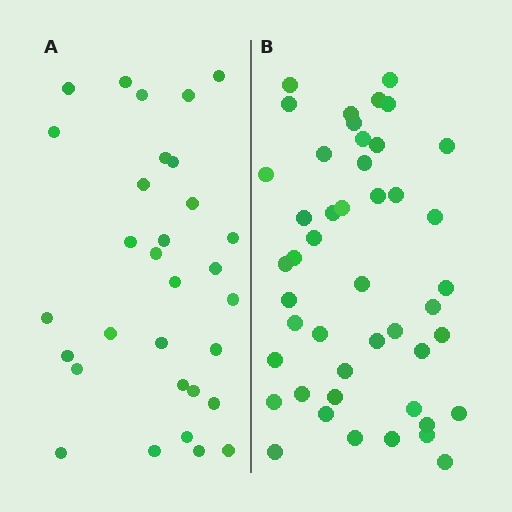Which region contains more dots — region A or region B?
Region B (the right region) has more dots.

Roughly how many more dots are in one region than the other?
Region B has approximately 15 more dots than region A.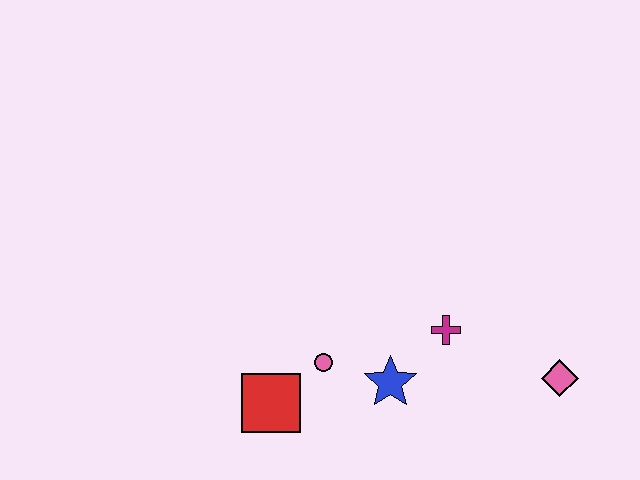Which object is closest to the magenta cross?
The blue star is closest to the magenta cross.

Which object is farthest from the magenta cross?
The red square is farthest from the magenta cross.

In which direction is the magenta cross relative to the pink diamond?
The magenta cross is to the left of the pink diamond.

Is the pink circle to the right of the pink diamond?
No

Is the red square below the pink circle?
Yes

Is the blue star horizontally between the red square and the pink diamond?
Yes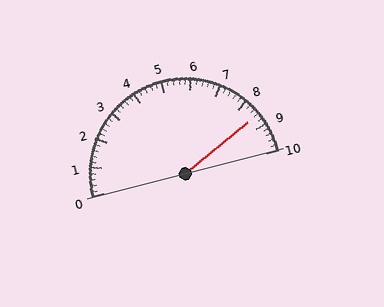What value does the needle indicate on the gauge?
The needle indicates approximately 8.6.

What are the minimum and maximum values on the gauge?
The gauge ranges from 0 to 10.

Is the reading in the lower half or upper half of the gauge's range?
The reading is in the upper half of the range (0 to 10).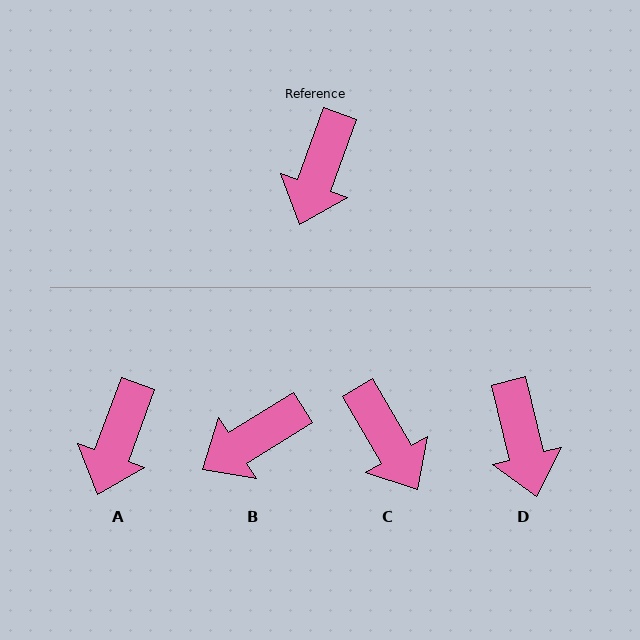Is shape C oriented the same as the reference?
No, it is off by about 50 degrees.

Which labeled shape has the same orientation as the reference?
A.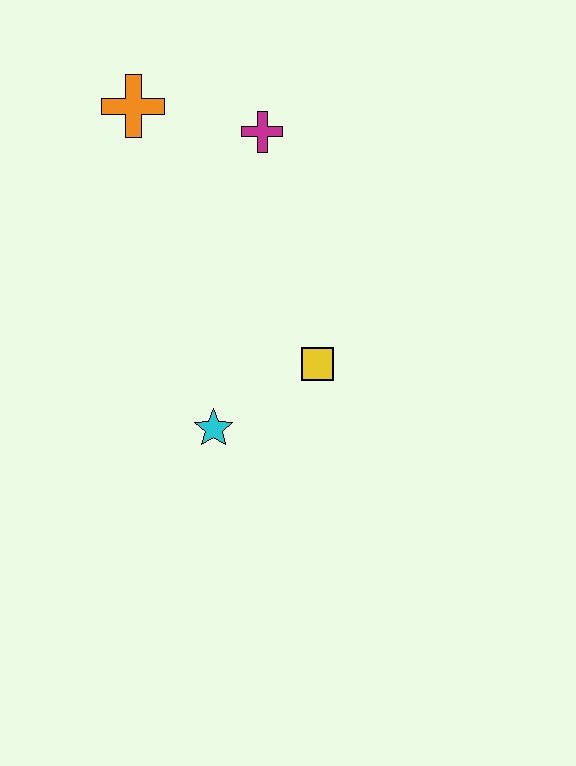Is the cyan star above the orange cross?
No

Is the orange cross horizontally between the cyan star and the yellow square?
No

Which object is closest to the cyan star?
The yellow square is closest to the cyan star.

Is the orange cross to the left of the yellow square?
Yes